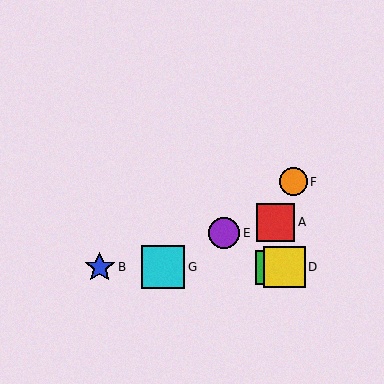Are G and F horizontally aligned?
No, G is at y≈267 and F is at y≈182.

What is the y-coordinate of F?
Object F is at y≈182.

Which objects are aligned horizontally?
Objects B, C, D, G are aligned horizontally.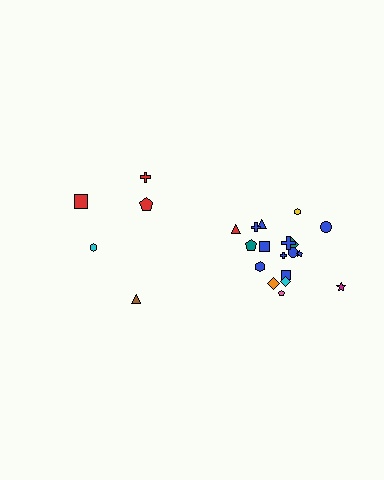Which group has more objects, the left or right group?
The right group.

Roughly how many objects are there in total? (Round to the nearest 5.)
Roughly 25 objects in total.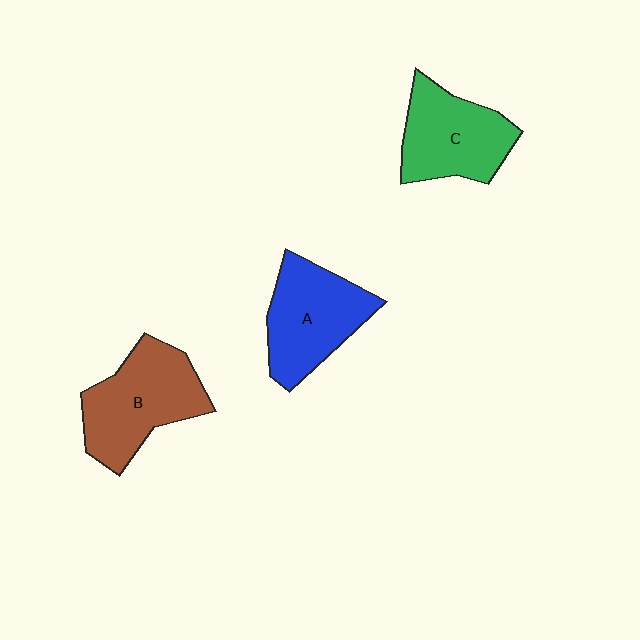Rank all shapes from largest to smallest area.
From largest to smallest: B (brown), A (blue), C (green).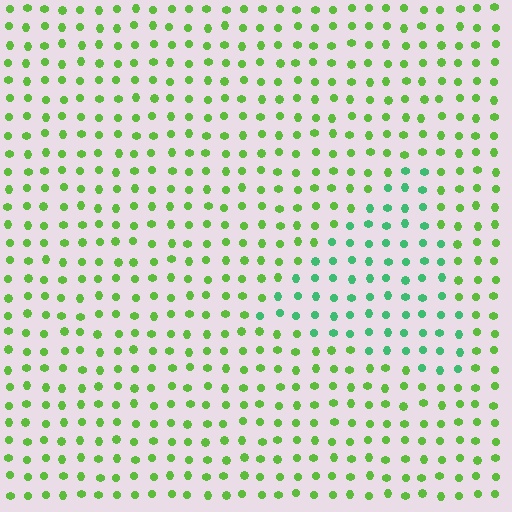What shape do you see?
I see a triangle.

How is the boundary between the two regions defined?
The boundary is defined purely by a slight shift in hue (about 41 degrees). Spacing, size, and orientation are identical on both sides.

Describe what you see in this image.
The image is filled with small lime elements in a uniform arrangement. A triangle-shaped region is visible where the elements are tinted to a slightly different hue, forming a subtle color boundary.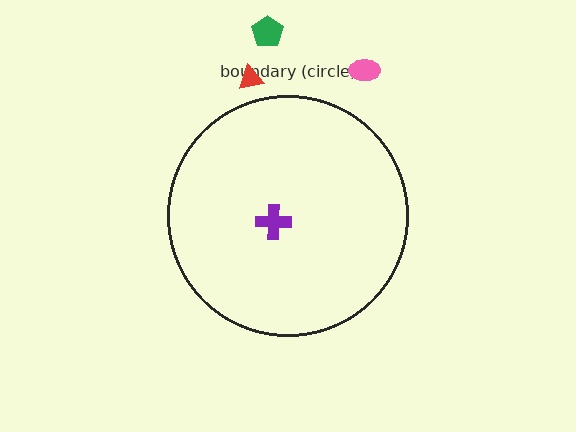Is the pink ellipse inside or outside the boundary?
Outside.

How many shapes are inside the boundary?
1 inside, 3 outside.